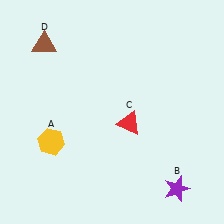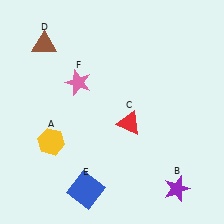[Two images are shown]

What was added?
A blue square (E), a pink star (F) were added in Image 2.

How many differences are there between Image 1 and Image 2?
There are 2 differences between the two images.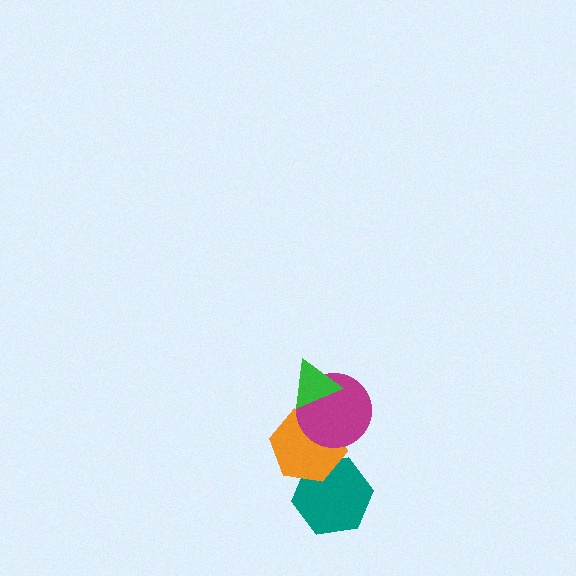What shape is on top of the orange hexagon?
The magenta circle is on top of the orange hexagon.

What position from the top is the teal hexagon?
The teal hexagon is 4th from the top.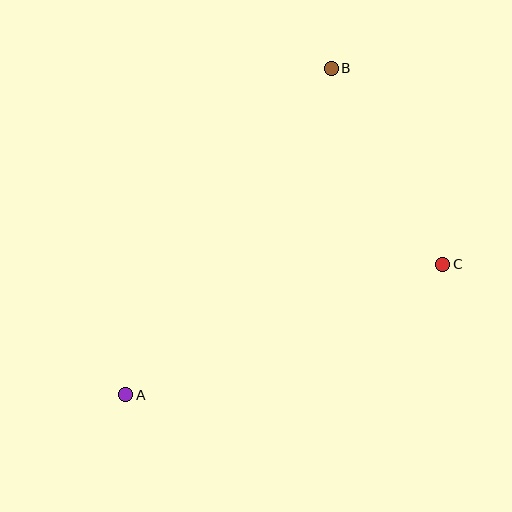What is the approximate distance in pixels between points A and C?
The distance between A and C is approximately 343 pixels.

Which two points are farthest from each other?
Points A and B are farthest from each other.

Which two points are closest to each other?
Points B and C are closest to each other.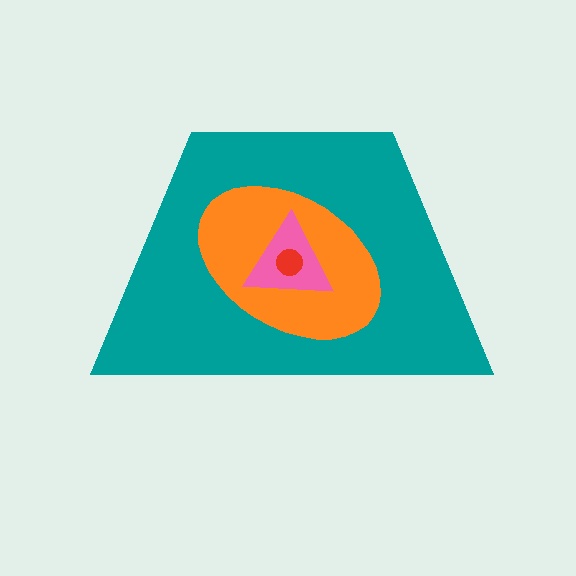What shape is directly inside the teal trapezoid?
The orange ellipse.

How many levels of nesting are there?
4.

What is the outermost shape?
The teal trapezoid.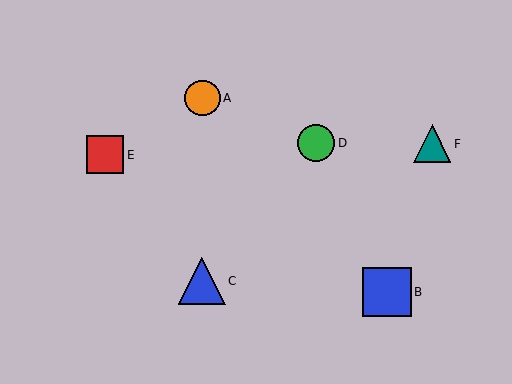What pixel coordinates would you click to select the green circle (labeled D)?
Click at (316, 143) to select the green circle D.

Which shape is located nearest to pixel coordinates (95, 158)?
The red square (labeled E) at (105, 155) is nearest to that location.